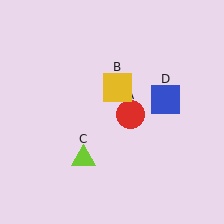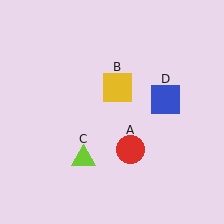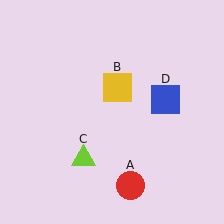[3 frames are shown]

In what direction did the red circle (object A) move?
The red circle (object A) moved down.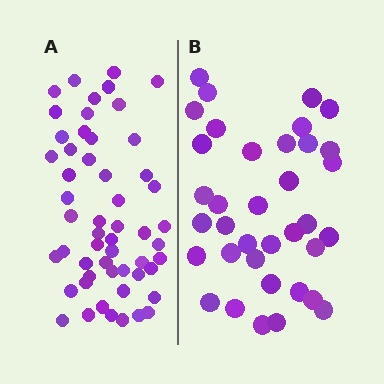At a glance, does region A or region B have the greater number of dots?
Region A (the left region) has more dots.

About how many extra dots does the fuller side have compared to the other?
Region A has approximately 20 more dots than region B.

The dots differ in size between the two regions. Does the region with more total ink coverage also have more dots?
No. Region B has more total ink coverage because its dots are larger, but region A actually contains more individual dots. Total area can be misleading — the number of items is what matters here.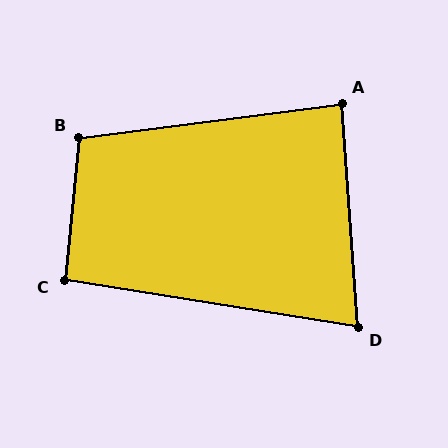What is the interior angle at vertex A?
Approximately 87 degrees (approximately right).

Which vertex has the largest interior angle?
B, at approximately 103 degrees.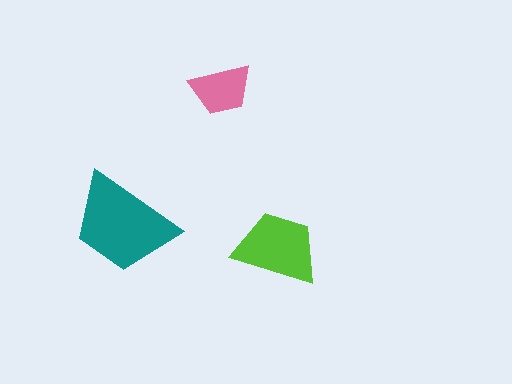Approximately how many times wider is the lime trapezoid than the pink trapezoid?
About 1.5 times wider.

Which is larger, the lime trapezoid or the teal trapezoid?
The teal one.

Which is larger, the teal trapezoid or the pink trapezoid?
The teal one.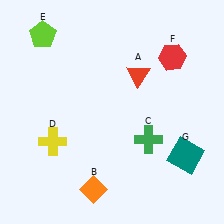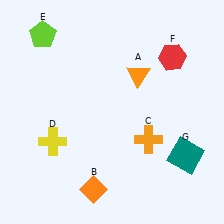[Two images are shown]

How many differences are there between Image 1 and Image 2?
There are 2 differences between the two images.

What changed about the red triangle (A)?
In Image 1, A is red. In Image 2, it changed to orange.